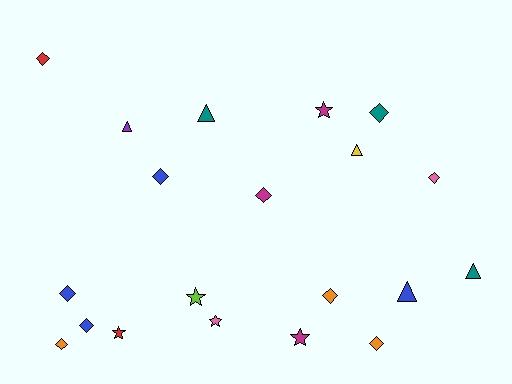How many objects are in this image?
There are 20 objects.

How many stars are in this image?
There are 5 stars.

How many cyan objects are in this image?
There are no cyan objects.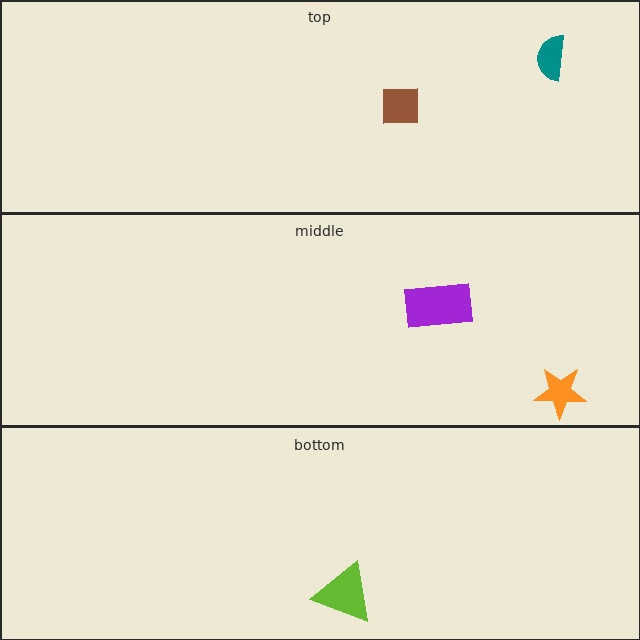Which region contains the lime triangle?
The bottom region.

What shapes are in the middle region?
The orange star, the purple rectangle.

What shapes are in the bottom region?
The lime triangle.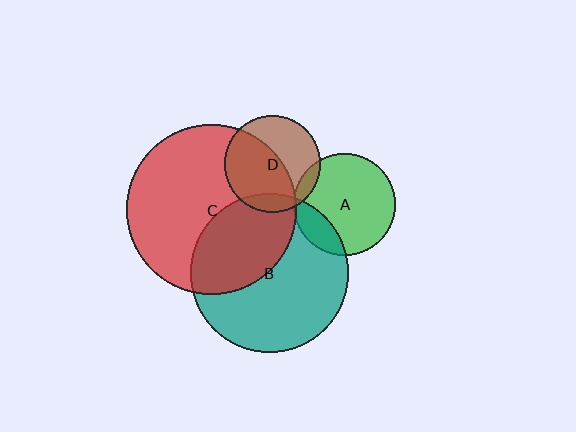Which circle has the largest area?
Circle C (red).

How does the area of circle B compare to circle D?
Approximately 2.7 times.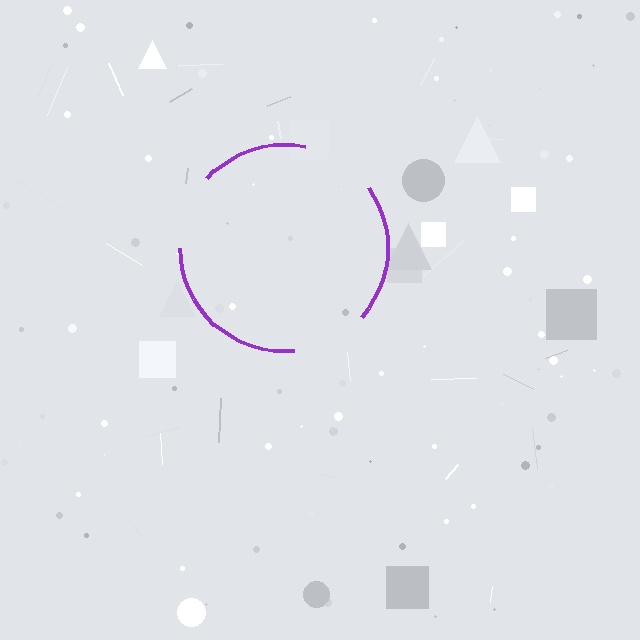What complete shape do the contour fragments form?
The contour fragments form a circle.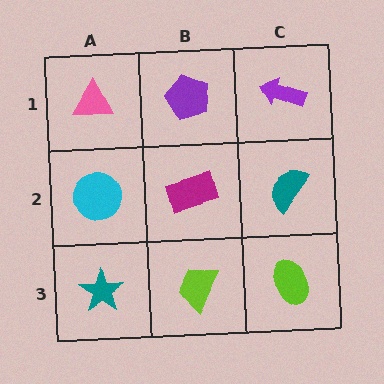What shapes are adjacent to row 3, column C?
A teal semicircle (row 2, column C), a lime trapezoid (row 3, column B).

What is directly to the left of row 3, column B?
A teal star.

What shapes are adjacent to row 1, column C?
A teal semicircle (row 2, column C), a purple pentagon (row 1, column B).